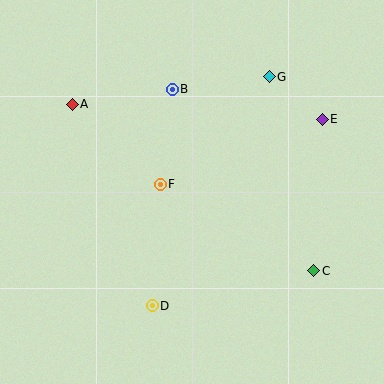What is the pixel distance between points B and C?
The distance between B and C is 231 pixels.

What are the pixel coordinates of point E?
Point E is at (322, 119).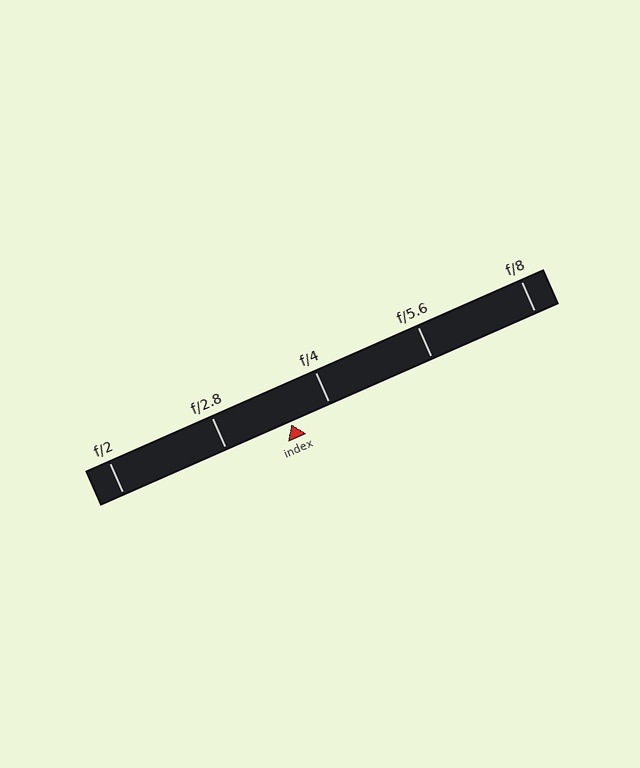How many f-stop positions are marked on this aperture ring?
There are 5 f-stop positions marked.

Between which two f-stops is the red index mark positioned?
The index mark is between f/2.8 and f/4.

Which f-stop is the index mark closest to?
The index mark is closest to f/4.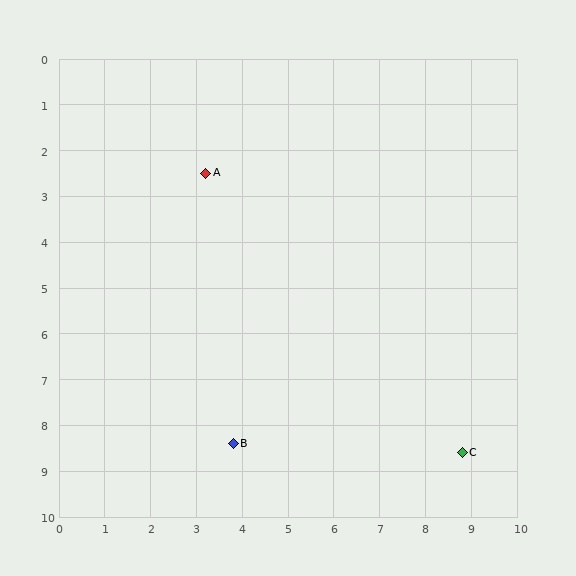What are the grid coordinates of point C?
Point C is at approximately (8.8, 8.6).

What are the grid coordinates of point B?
Point B is at approximately (3.8, 8.4).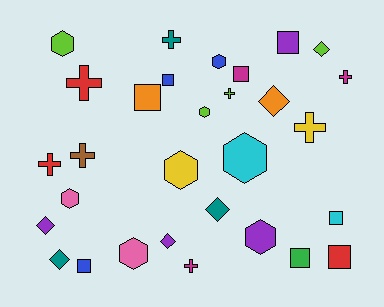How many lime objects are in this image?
There are 4 lime objects.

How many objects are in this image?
There are 30 objects.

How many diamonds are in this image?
There are 6 diamonds.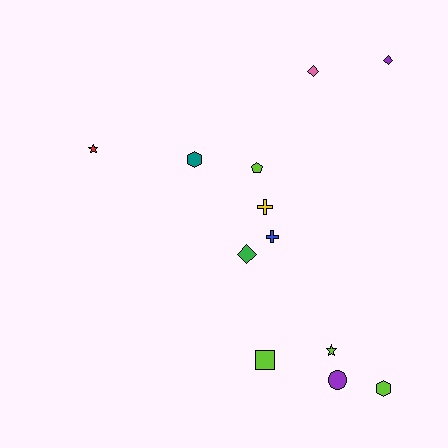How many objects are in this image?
There are 12 objects.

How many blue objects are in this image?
There is 1 blue object.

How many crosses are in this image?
There are 2 crosses.